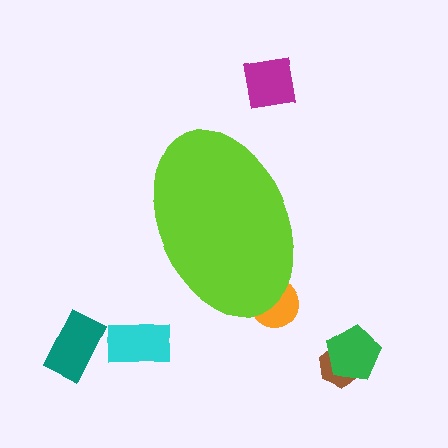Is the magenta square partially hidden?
No, the magenta square is fully visible.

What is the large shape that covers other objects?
A lime ellipse.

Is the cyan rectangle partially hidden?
No, the cyan rectangle is fully visible.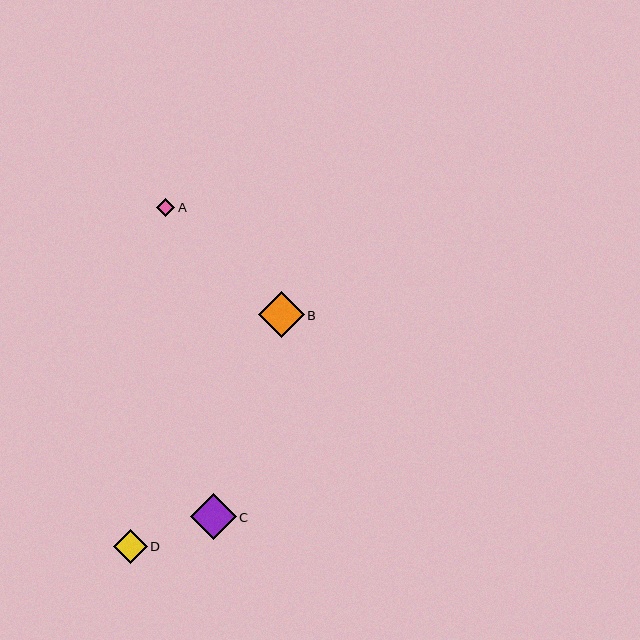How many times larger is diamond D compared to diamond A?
Diamond D is approximately 1.9 times the size of diamond A.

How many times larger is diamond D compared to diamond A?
Diamond D is approximately 1.9 times the size of diamond A.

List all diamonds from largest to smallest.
From largest to smallest: C, B, D, A.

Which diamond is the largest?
Diamond C is the largest with a size of approximately 46 pixels.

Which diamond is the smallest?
Diamond A is the smallest with a size of approximately 18 pixels.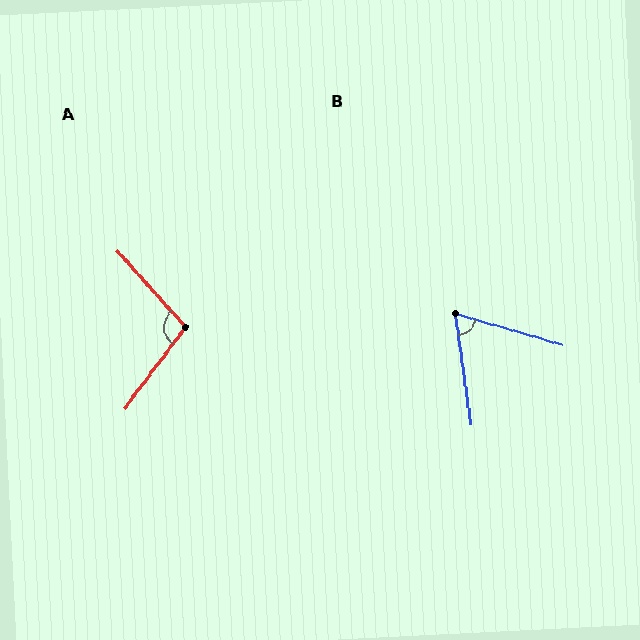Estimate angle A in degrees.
Approximately 102 degrees.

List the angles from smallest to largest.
B (66°), A (102°).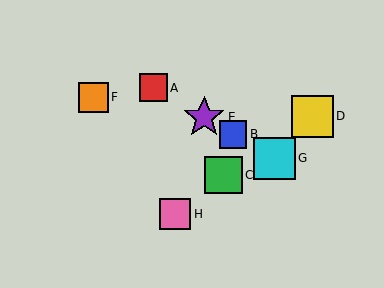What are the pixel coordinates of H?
Object H is at (175, 214).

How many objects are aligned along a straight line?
4 objects (A, B, E, G) are aligned along a straight line.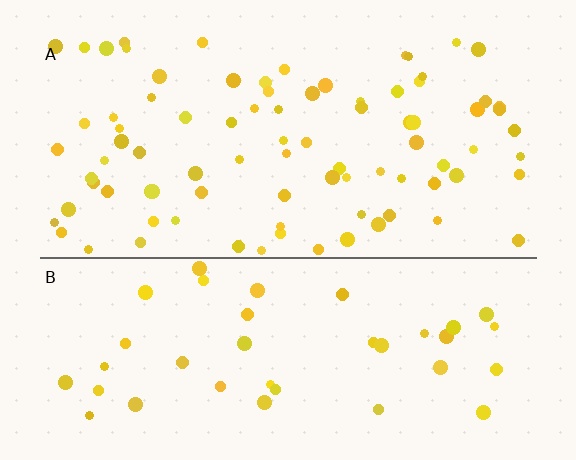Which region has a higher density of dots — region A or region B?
A (the top).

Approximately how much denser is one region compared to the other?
Approximately 2.1× — region A over region B.